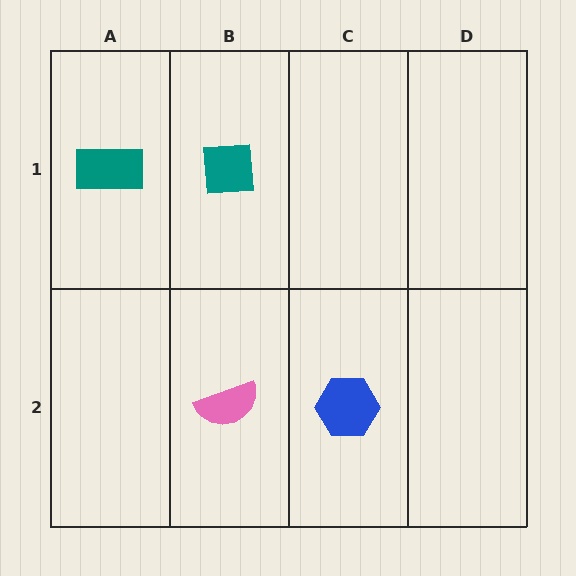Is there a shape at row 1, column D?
No, that cell is empty.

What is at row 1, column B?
A teal square.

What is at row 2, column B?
A pink semicircle.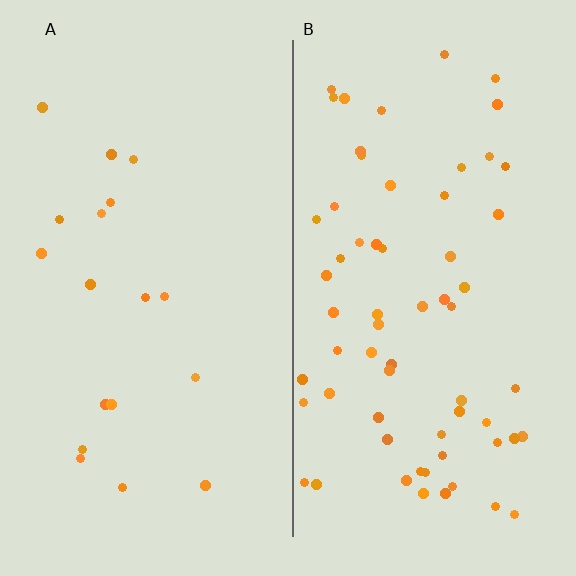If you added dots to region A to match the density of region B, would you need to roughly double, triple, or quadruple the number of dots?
Approximately quadruple.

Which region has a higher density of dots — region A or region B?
B (the right).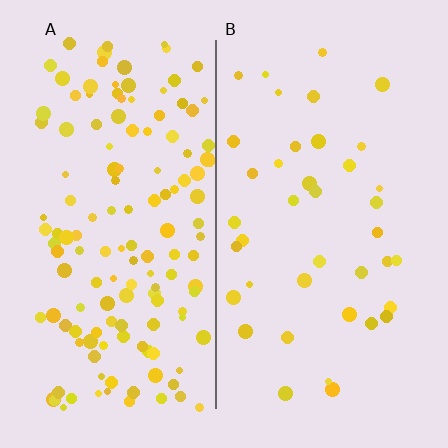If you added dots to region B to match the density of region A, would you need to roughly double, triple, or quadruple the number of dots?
Approximately triple.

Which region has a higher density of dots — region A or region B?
A (the left).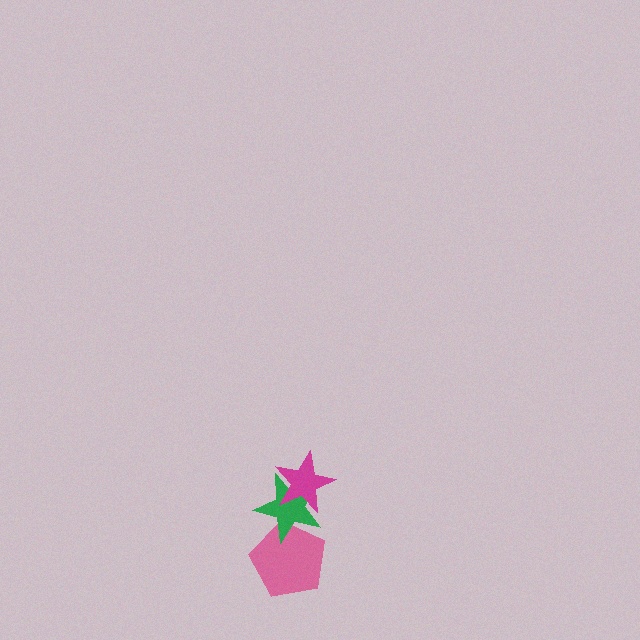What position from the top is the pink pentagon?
The pink pentagon is 3rd from the top.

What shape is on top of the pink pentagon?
The green star is on top of the pink pentagon.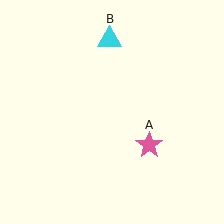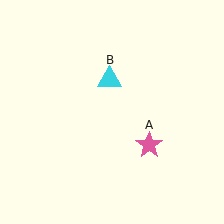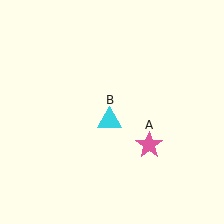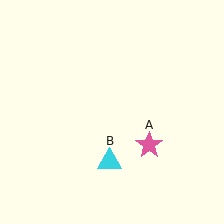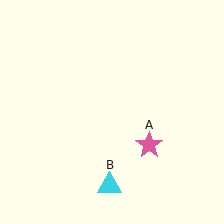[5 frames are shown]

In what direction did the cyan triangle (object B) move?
The cyan triangle (object B) moved down.